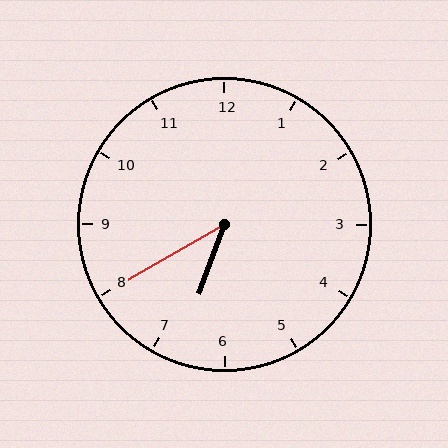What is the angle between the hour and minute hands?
Approximately 40 degrees.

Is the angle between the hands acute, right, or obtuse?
It is acute.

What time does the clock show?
6:40.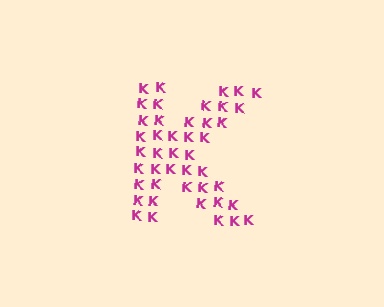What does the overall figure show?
The overall figure shows the letter K.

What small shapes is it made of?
It is made of small letter K's.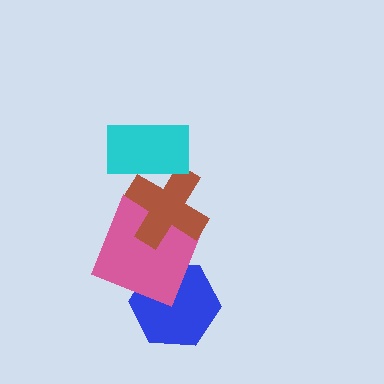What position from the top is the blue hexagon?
The blue hexagon is 4th from the top.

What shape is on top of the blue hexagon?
The pink square is on top of the blue hexagon.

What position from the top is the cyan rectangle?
The cyan rectangle is 1st from the top.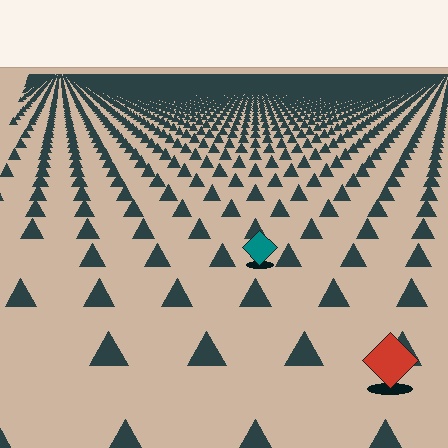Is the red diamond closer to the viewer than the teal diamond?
Yes. The red diamond is closer — you can tell from the texture gradient: the ground texture is coarser near it.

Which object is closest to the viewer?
The red diamond is closest. The texture marks near it are larger and more spread out.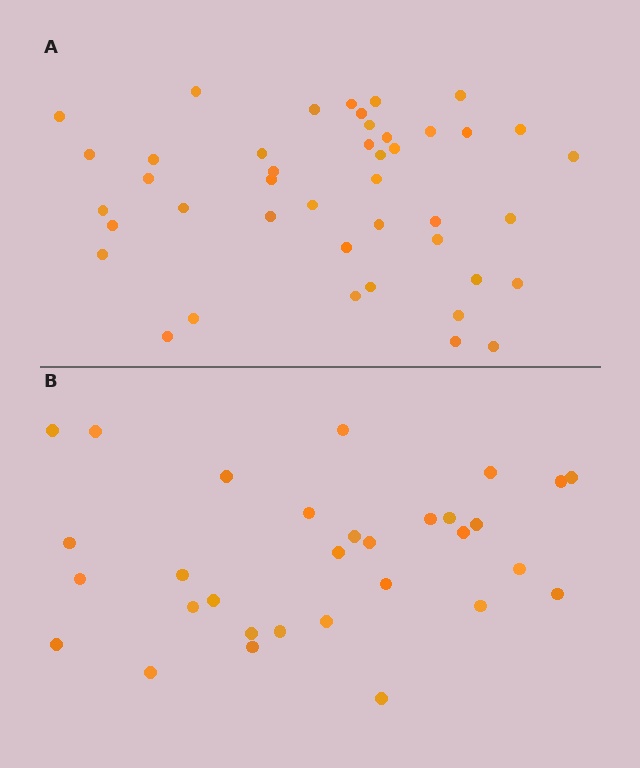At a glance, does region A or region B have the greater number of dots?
Region A (the top region) has more dots.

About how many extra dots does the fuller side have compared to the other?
Region A has roughly 12 or so more dots than region B.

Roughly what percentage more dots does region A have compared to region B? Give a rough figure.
About 40% more.